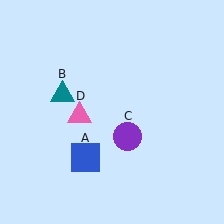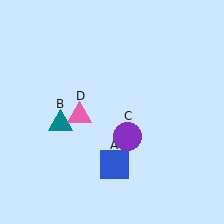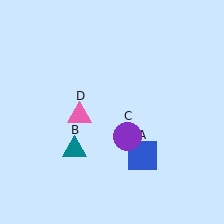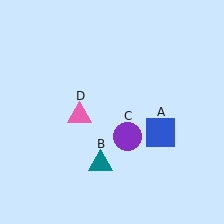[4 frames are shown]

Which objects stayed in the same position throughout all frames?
Purple circle (object C) and pink triangle (object D) remained stationary.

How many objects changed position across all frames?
2 objects changed position: blue square (object A), teal triangle (object B).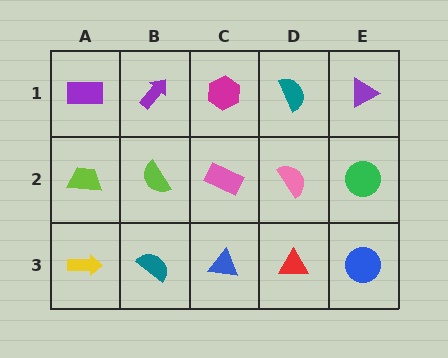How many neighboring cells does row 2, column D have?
4.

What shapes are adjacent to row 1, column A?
A lime trapezoid (row 2, column A), a purple arrow (row 1, column B).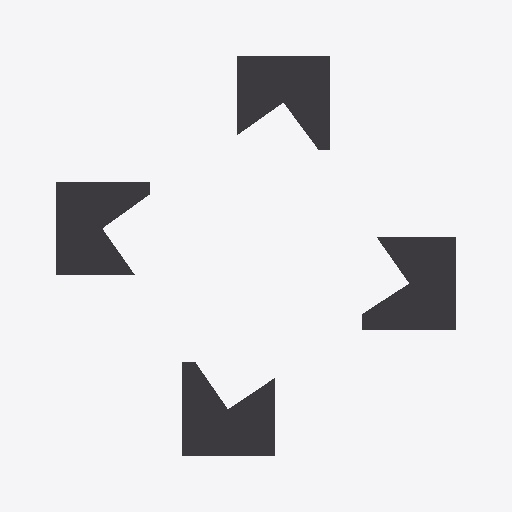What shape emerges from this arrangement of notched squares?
An illusory square — its edges are inferred from the aligned wedge cuts in the notched squares, not physically drawn.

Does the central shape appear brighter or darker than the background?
It typically appears slightly brighter than the background, even though no actual brightness change is drawn.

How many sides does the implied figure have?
4 sides.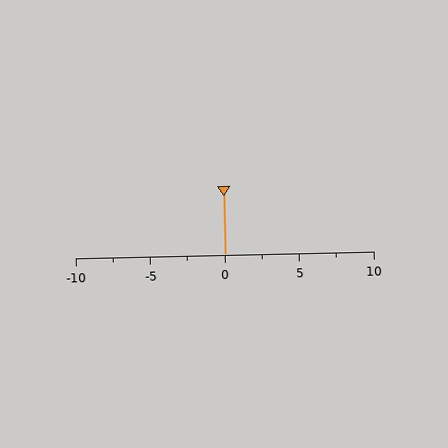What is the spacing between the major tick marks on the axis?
The major ticks are spaced 5 apart.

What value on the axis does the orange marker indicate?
The marker indicates approximately 0.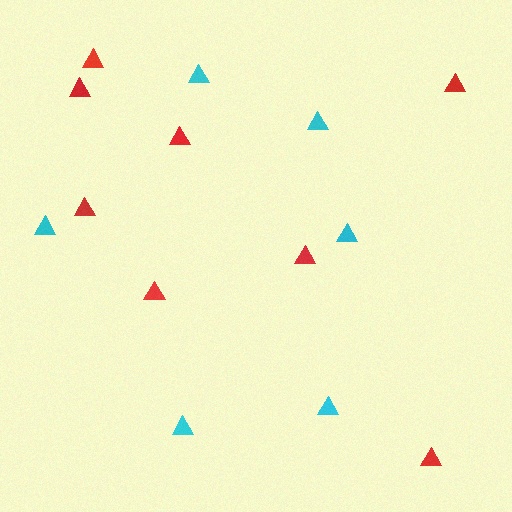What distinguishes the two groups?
There are 2 groups: one group of red triangles (8) and one group of cyan triangles (6).